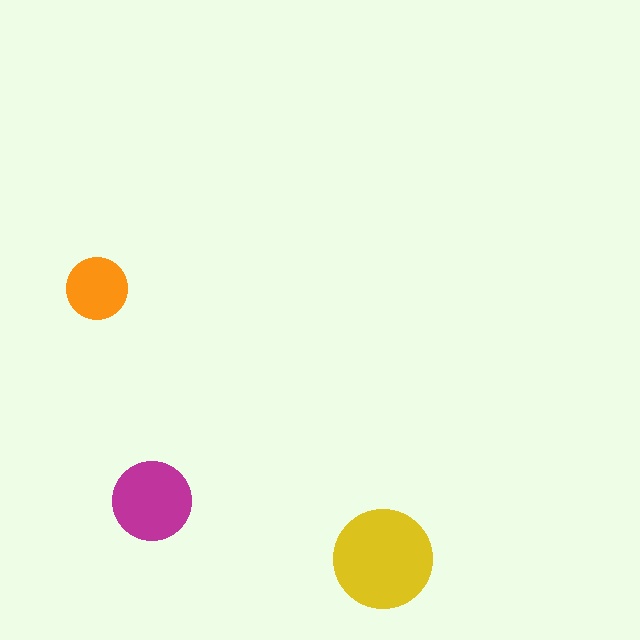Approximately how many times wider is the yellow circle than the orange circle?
About 1.5 times wider.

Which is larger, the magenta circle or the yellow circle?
The yellow one.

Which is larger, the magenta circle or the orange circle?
The magenta one.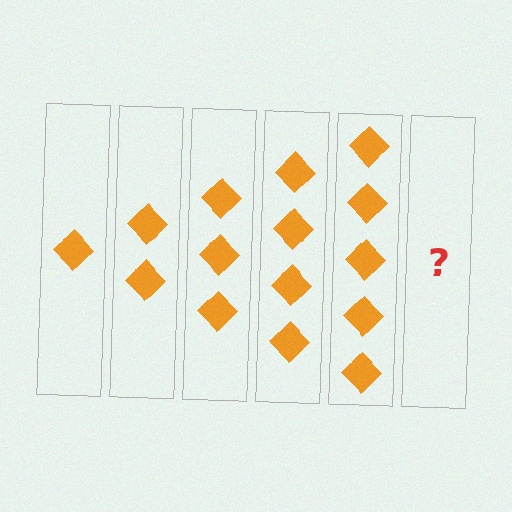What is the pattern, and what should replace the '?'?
The pattern is that each step adds one more diamond. The '?' should be 6 diamonds.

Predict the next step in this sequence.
The next step is 6 diamonds.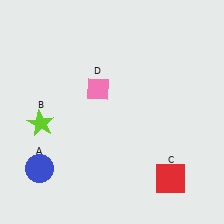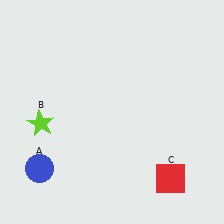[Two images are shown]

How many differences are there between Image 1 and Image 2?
There is 1 difference between the two images.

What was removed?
The pink diamond (D) was removed in Image 2.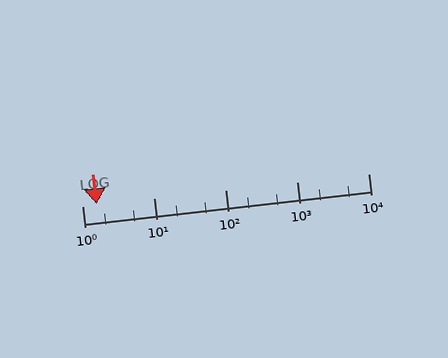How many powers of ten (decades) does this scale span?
The scale spans 4 decades, from 1 to 10000.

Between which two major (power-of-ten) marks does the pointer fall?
The pointer is between 1 and 10.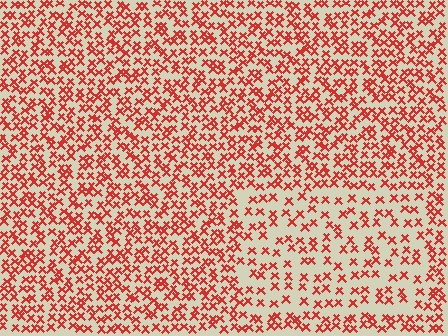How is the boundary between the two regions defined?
The boundary is defined by a change in element density (approximately 1.8x ratio). All elements are the same color, size, and shape.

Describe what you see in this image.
The image contains small red elements arranged at two different densities. A rectangle-shaped region is visible where the elements are less densely packed than the surrounding area.